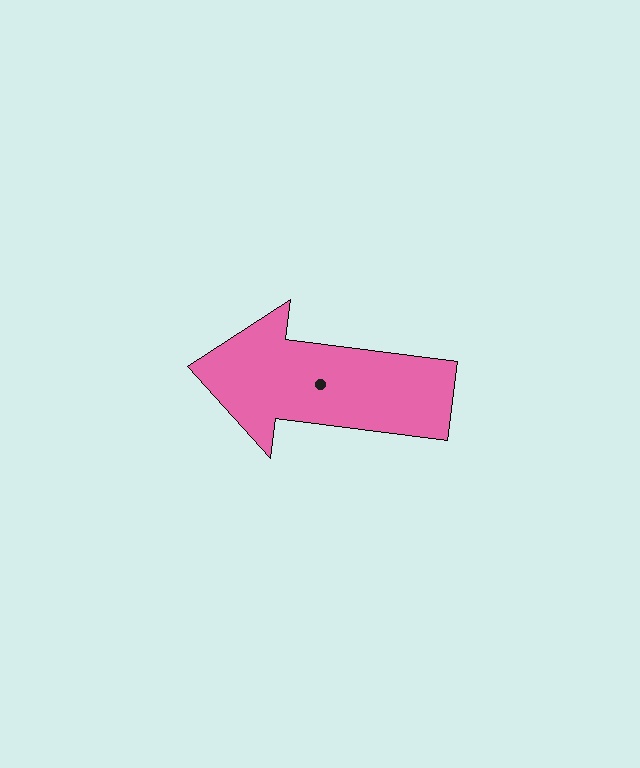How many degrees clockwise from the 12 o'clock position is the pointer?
Approximately 277 degrees.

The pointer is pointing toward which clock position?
Roughly 9 o'clock.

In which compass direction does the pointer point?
West.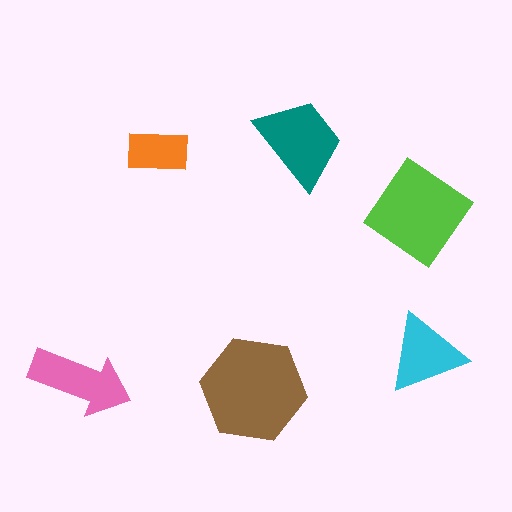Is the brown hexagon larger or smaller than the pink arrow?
Larger.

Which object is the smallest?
The orange rectangle.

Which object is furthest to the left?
The pink arrow is leftmost.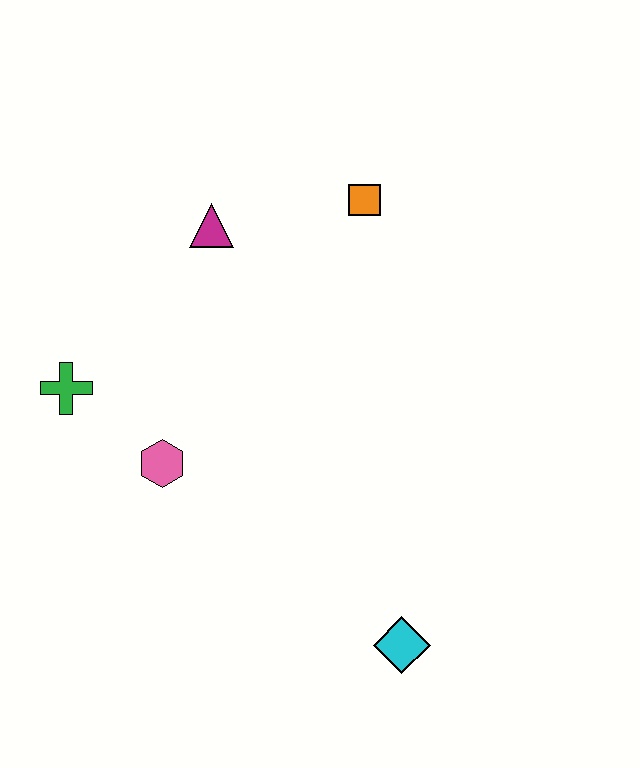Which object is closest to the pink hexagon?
The green cross is closest to the pink hexagon.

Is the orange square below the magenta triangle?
No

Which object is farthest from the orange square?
The cyan diamond is farthest from the orange square.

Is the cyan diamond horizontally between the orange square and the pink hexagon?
No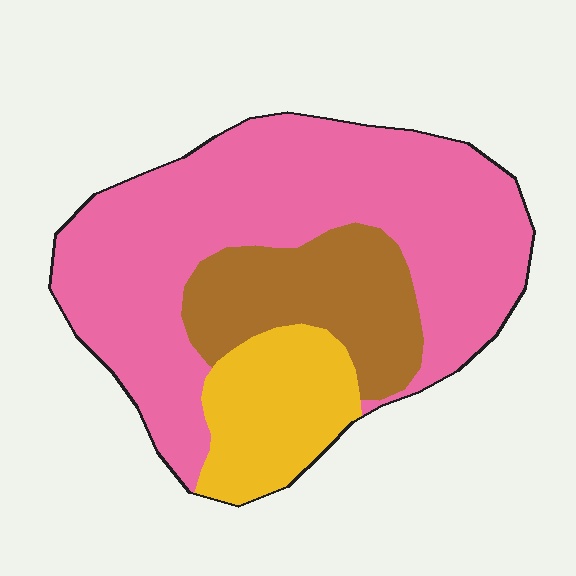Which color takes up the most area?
Pink, at roughly 65%.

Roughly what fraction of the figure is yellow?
Yellow covers around 15% of the figure.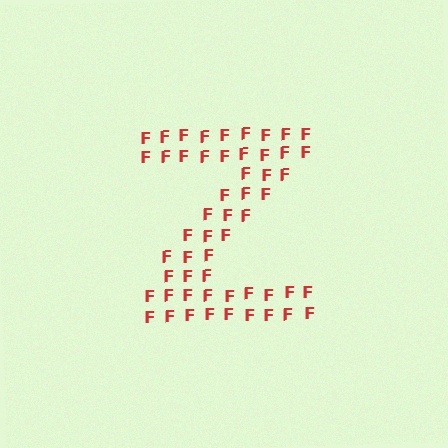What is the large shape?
The large shape is the letter Z.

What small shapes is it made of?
It is made of small letter F's.